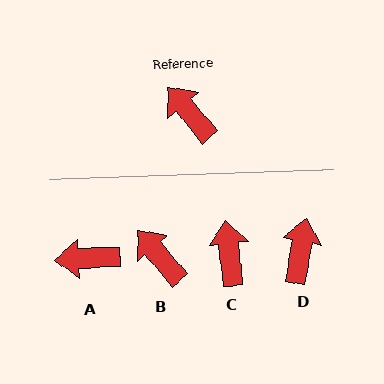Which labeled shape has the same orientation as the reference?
B.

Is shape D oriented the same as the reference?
No, it is off by about 51 degrees.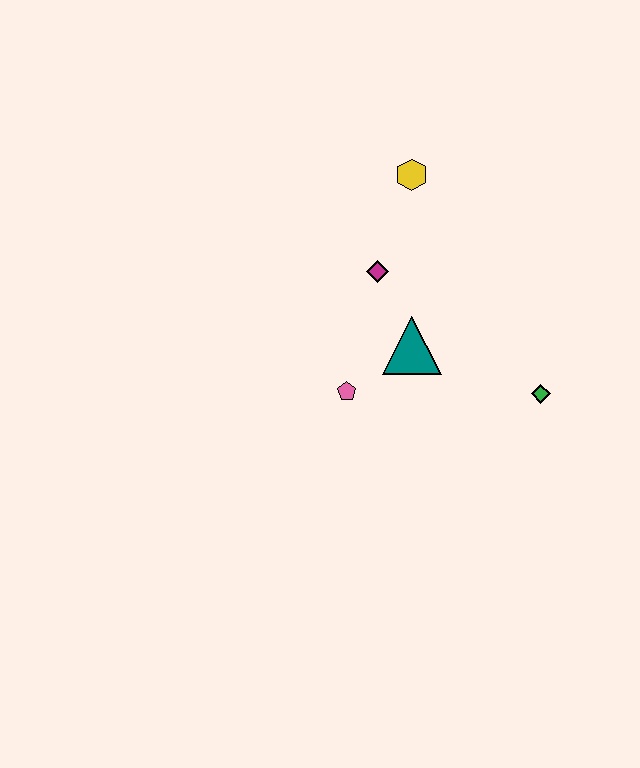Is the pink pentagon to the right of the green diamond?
No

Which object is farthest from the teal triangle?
The yellow hexagon is farthest from the teal triangle.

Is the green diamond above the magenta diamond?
No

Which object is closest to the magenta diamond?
The teal triangle is closest to the magenta diamond.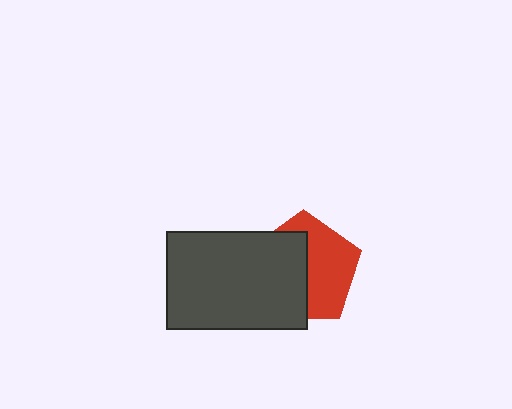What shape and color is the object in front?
The object in front is a dark gray rectangle.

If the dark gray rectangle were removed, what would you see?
You would see the complete red pentagon.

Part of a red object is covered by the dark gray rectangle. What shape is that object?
It is a pentagon.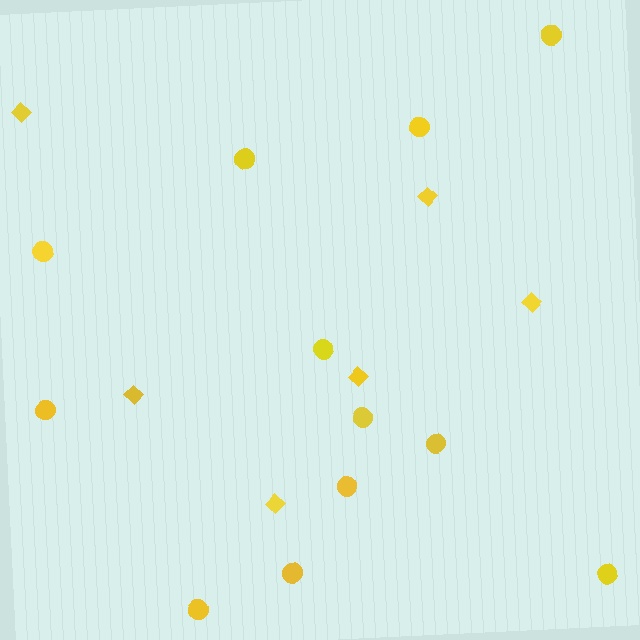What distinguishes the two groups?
There are 2 groups: one group of circles (12) and one group of diamonds (6).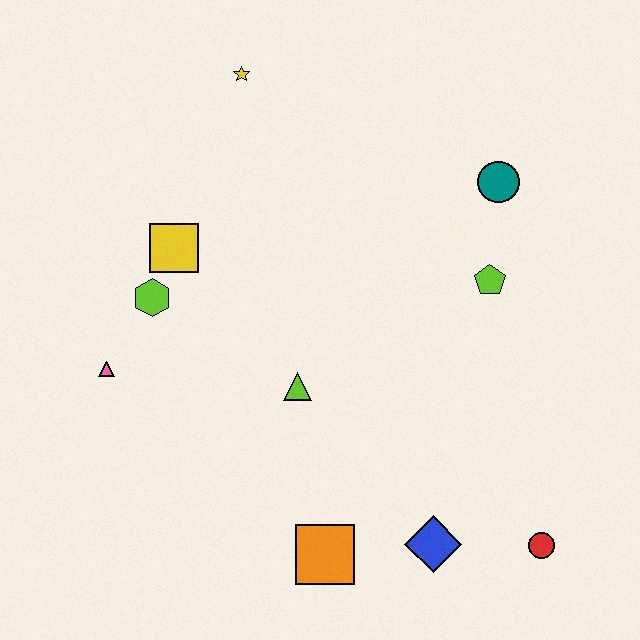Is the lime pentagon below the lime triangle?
No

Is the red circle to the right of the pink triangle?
Yes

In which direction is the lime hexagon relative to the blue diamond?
The lime hexagon is to the left of the blue diamond.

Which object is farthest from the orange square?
The yellow star is farthest from the orange square.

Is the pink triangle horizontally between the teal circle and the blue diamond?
No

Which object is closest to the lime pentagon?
The teal circle is closest to the lime pentagon.